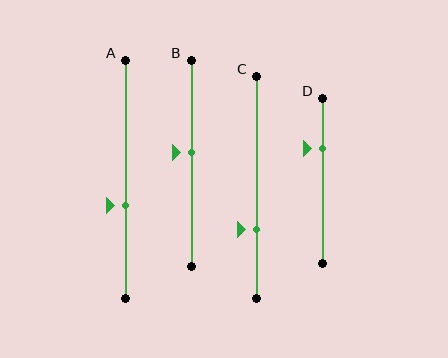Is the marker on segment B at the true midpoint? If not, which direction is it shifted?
No, the marker on segment B is shifted upward by about 5% of the segment length.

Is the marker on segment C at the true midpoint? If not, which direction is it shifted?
No, the marker on segment C is shifted downward by about 19% of the segment length.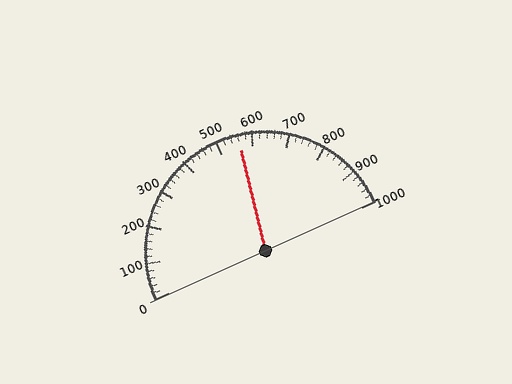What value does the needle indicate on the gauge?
The needle indicates approximately 560.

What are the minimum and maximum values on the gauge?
The gauge ranges from 0 to 1000.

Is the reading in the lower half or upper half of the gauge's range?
The reading is in the upper half of the range (0 to 1000).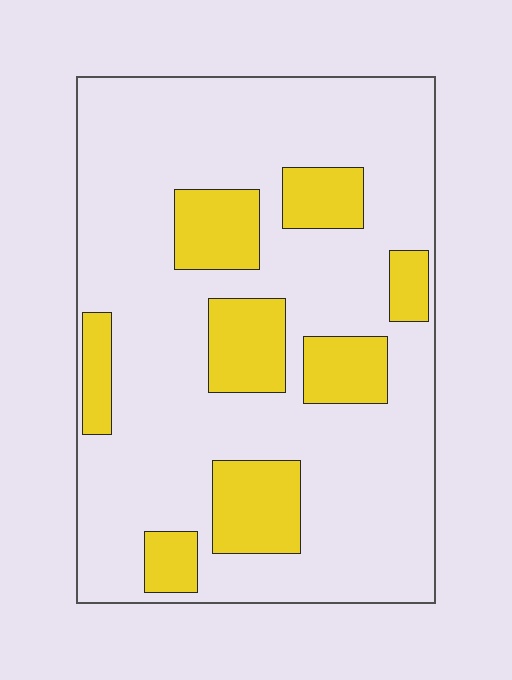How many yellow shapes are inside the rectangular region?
8.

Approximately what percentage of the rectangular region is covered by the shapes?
Approximately 25%.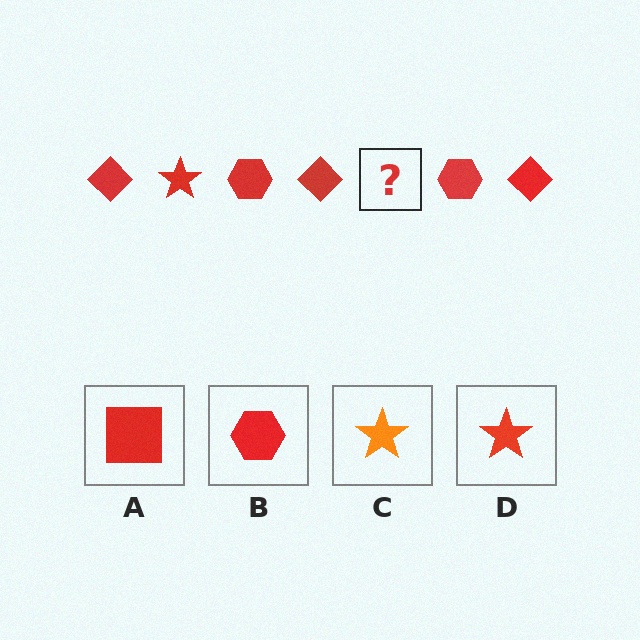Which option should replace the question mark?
Option D.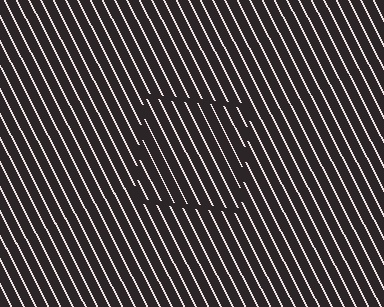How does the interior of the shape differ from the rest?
The interior of the shape contains the same grating, shifted by half a period — the contour is defined by the phase discontinuity where line-ends from the inner and outer gratings abut.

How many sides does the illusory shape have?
4 sides — the line-ends trace a square.